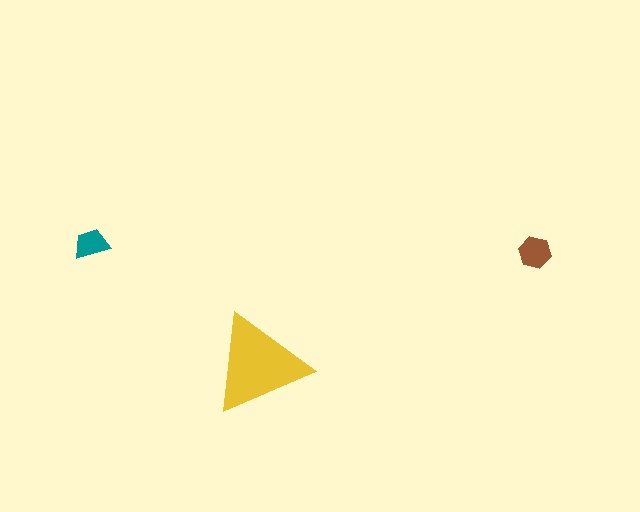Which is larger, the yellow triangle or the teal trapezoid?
The yellow triangle.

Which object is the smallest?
The teal trapezoid.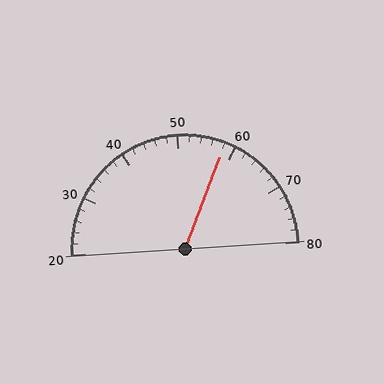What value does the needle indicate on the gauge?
The needle indicates approximately 58.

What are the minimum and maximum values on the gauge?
The gauge ranges from 20 to 80.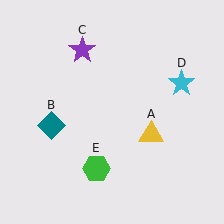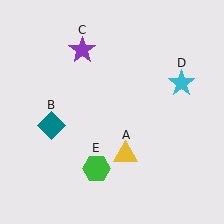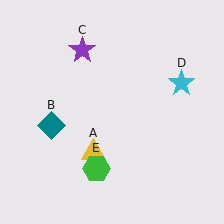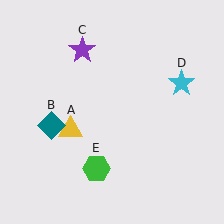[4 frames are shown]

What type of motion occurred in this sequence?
The yellow triangle (object A) rotated clockwise around the center of the scene.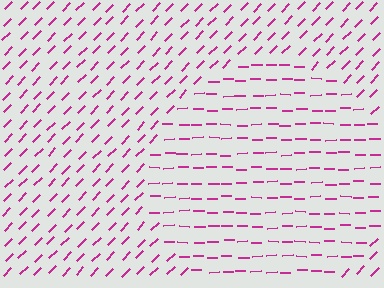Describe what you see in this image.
The image is filled with small magenta line segments. A circle region in the image has lines oriented differently from the surrounding lines, creating a visible texture boundary.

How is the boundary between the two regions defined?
The boundary is defined purely by a change in line orientation (approximately 45 degrees difference). All lines are the same color and thickness.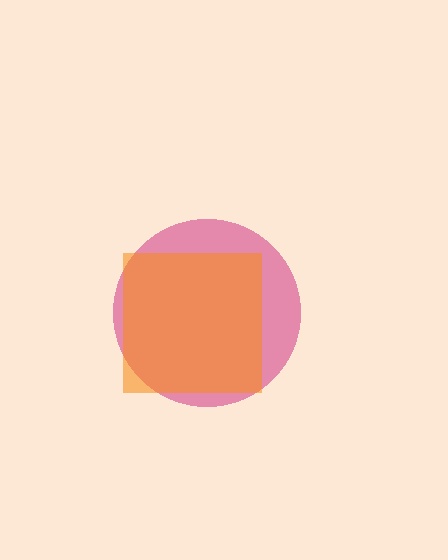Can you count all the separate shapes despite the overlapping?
Yes, there are 2 separate shapes.